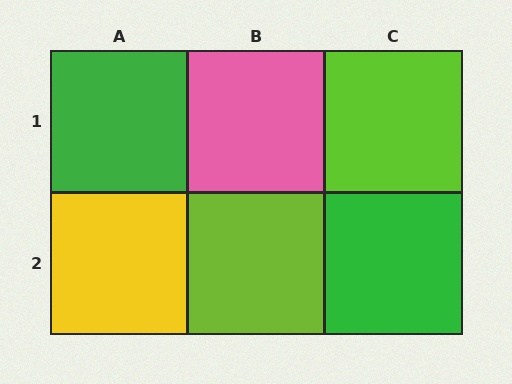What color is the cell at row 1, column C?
Lime.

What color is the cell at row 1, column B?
Pink.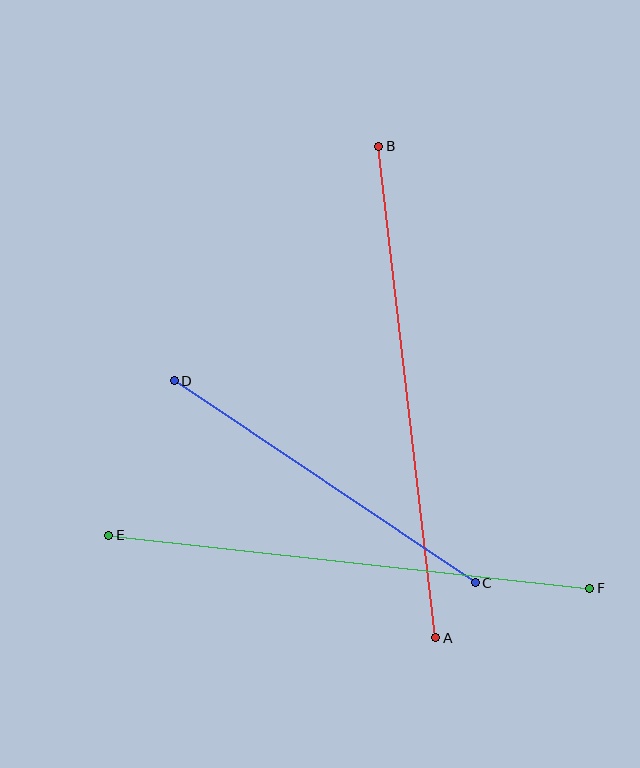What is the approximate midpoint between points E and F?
The midpoint is at approximately (349, 562) pixels.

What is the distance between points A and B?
The distance is approximately 495 pixels.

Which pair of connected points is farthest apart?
Points A and B are farthest apart.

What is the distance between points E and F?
The distance is approximately 484 pixels.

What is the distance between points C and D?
The distance is approximately 362 pixels.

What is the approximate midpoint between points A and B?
The midpoint is at approximately (407, 392) pixels.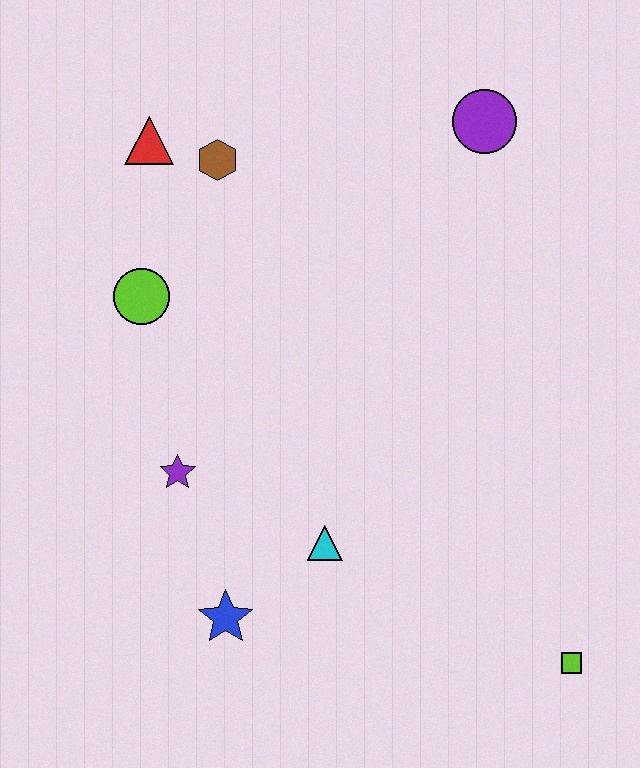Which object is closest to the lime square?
The cyan triangle is closest to the lime square.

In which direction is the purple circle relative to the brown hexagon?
The purple circle is to the right of the brown hexagon.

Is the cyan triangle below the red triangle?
Yes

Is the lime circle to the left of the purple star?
Yes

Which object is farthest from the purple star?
The purple circle is farthest from the purple star.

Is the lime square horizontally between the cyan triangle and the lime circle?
No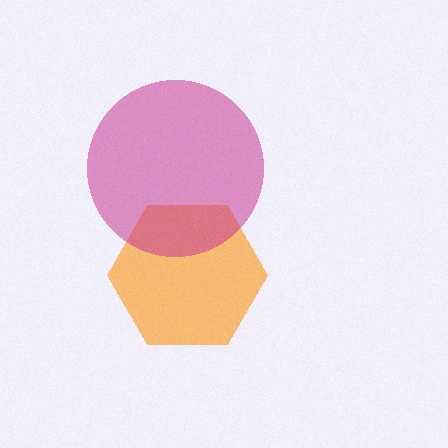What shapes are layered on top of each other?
The layered shapes are: an orange hexagon, a magenta circle.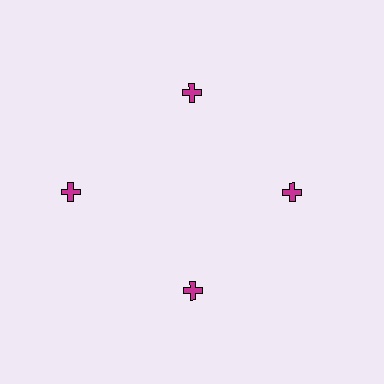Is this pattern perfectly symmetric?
No. The 4 magenta crosses are arranged in a ring, but one element near the 9 o'clock position is pushed outward from the center, breaking the 4-fold rotational symmetry.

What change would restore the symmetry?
The symmetry would be restored by moving it inward, back onto the ring so that all 4 crosses sit at equal angles and equal distance from the center.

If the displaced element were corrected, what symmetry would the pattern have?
It would have 4-fold rotational symmetry — the pattern would map onto itself every 90 degrees.